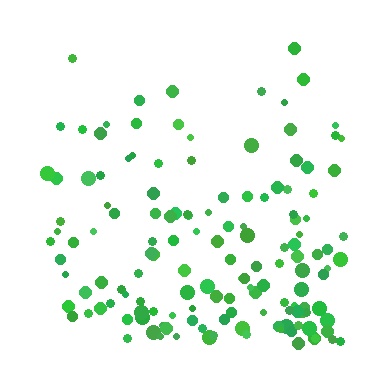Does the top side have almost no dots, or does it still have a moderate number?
Still a moderate number, just noticeably fewer than the bottom.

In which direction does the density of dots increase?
From top to bottom, with the bottom side densest.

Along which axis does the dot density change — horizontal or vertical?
Vertical.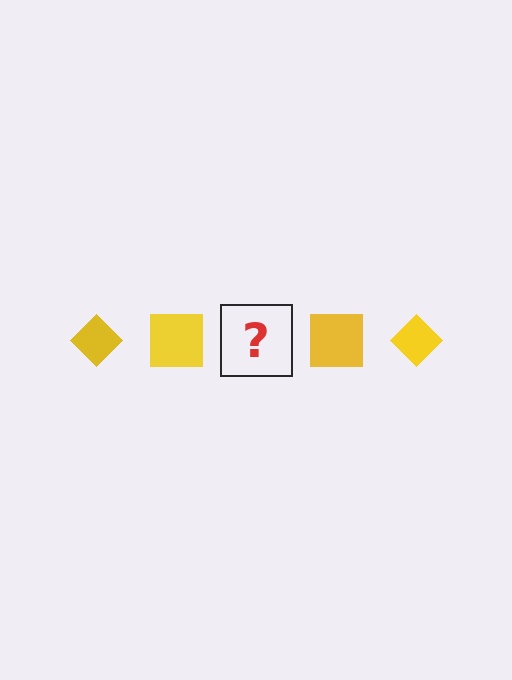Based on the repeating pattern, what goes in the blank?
The blank should be a yellow diamond.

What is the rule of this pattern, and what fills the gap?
The rule is that the pattern cycles through diamond, square shapes in yellow. The gap should be filled with a yellow diamond.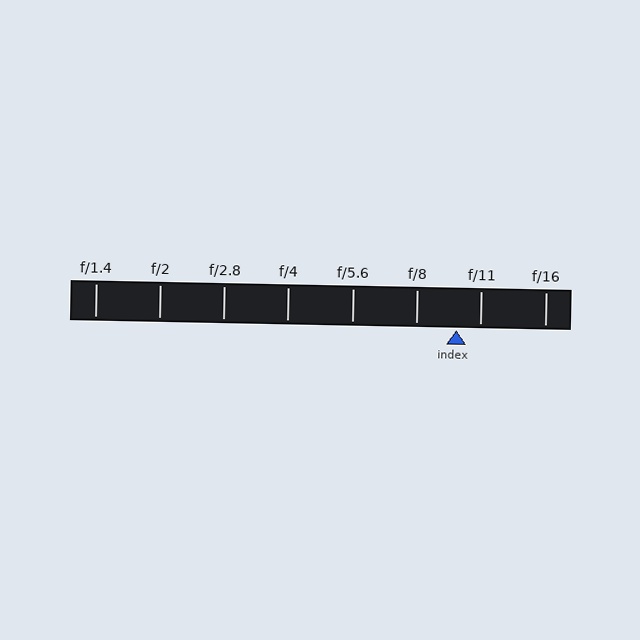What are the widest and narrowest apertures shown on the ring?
The widest aperture shown is f/1.4 and the narrowest is f/16.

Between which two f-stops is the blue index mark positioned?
The index mark is between f/8 and f/11.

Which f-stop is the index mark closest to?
The index mark is closest to f/11.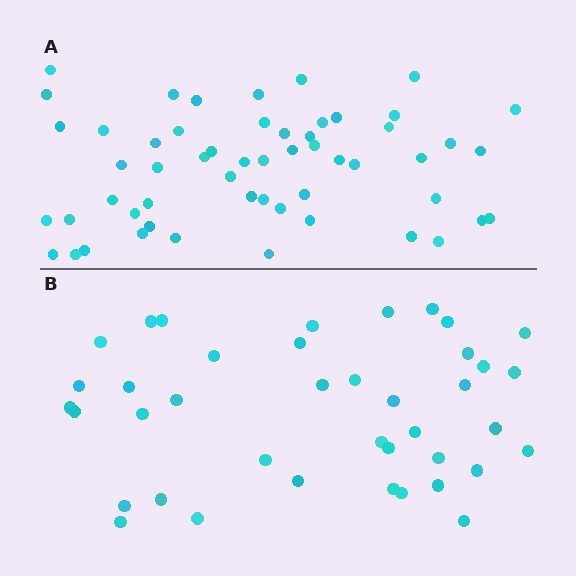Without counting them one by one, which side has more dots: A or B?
Region A (the top region) has more dots.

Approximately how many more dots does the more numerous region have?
Region A has approximately 15 more dots than region B.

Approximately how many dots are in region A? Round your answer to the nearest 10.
About 60 dots. (The exact count is 55, which rounds to 60.)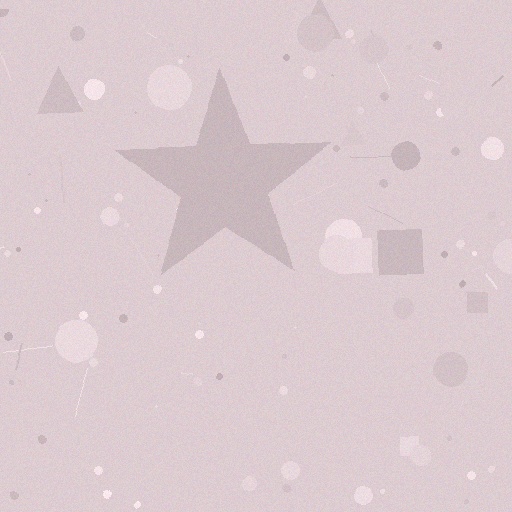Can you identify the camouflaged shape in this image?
The camouflaged shape is a star.